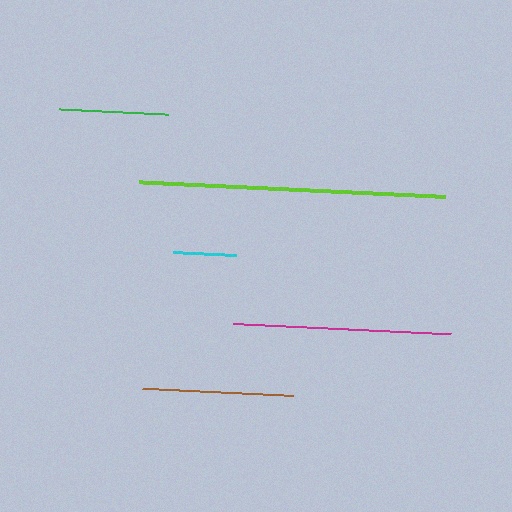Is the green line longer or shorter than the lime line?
The lime line is longer than the green line.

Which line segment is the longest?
The lime line is the longest at approximately 306 pixels.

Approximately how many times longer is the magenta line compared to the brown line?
The magenta line is approximately 1.4 times the length of the brown line.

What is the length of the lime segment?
The lime segment is approximately 306 pixels long.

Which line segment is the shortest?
The cyan line is the shortest at approximately 62 pixels.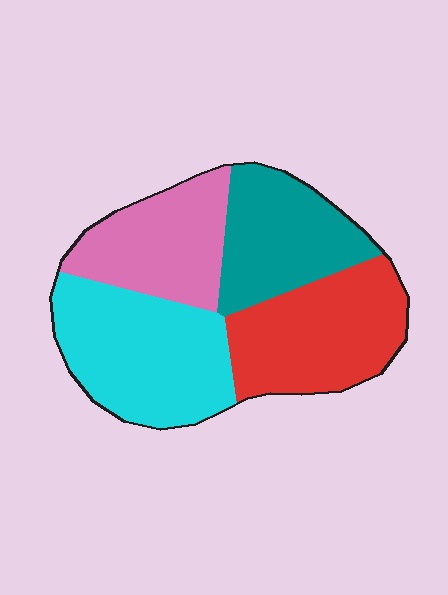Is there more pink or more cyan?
Cyan.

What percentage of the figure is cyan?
Cyan takes up about one third (1/3) of the figure.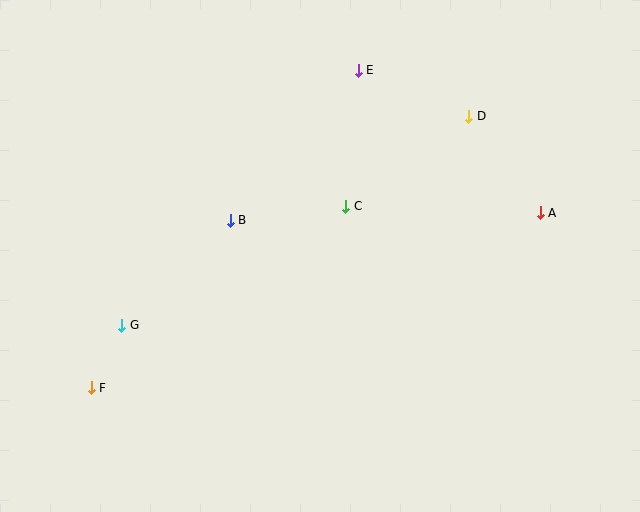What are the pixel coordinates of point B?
Point B is at (230, 220).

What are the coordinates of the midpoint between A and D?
The midpoint between A and D is at (504, 164).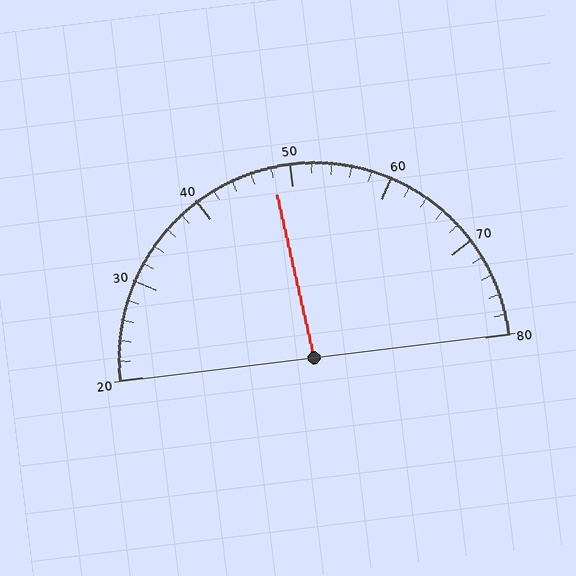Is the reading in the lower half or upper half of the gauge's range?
The reading is in the lower half of the range (20 to 80).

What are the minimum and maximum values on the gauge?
The gauge ranges from 20 to 80.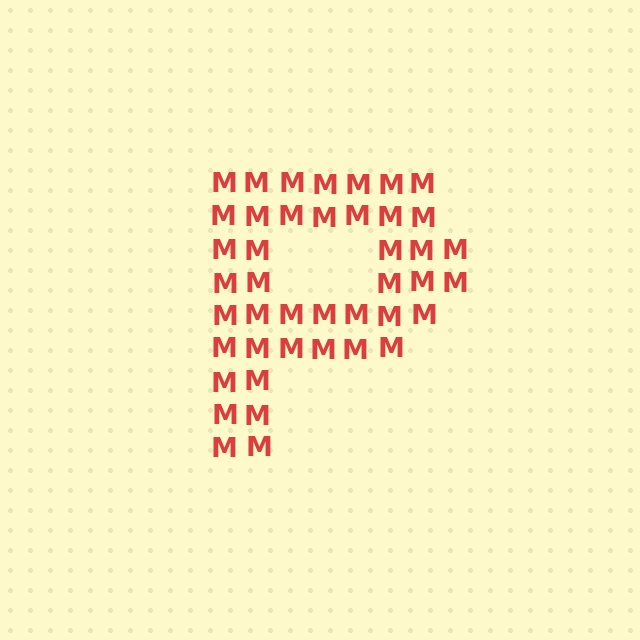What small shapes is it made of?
It is made of small letter M's.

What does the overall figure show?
The overall figure shows the letter P.